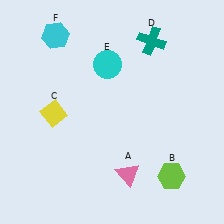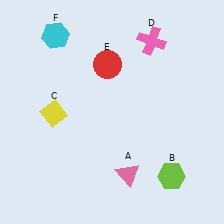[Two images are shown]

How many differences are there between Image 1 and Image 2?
There are 2 differences between the two images.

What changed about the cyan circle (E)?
In Image 1, E is cyan. In Image 2, it changed to red.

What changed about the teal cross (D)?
In Image 1, D is teal. In Image 2, it changed to pink.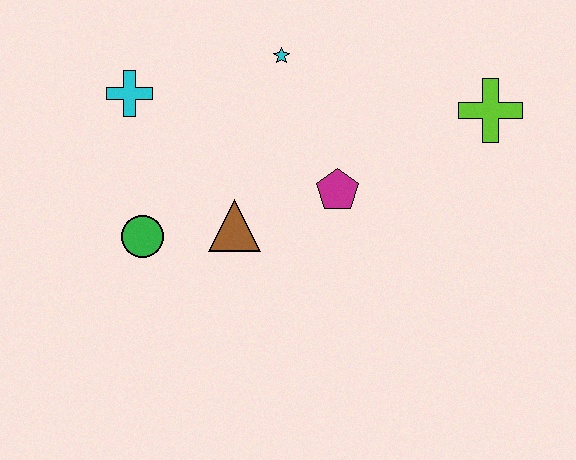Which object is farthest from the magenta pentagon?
The cyan cross is farthest from the magenta pentagon.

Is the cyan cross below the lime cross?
No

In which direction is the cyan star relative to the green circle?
The cyan star is above the green circle.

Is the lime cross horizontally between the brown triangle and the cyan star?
No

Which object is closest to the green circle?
The brown triangle is closest to the green circle.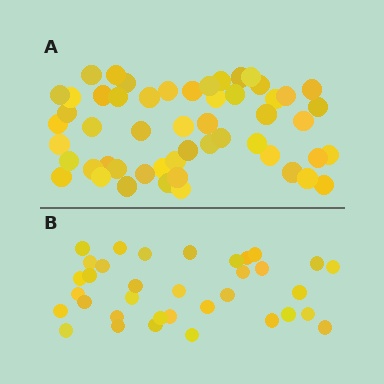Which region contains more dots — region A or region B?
Region A (the top region) has more dots.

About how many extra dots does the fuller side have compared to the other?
Region A has approximately 20 more dots than region B.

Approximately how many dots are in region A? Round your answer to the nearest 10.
About 50 dots. (The exact count is 53, which rounds to 50.)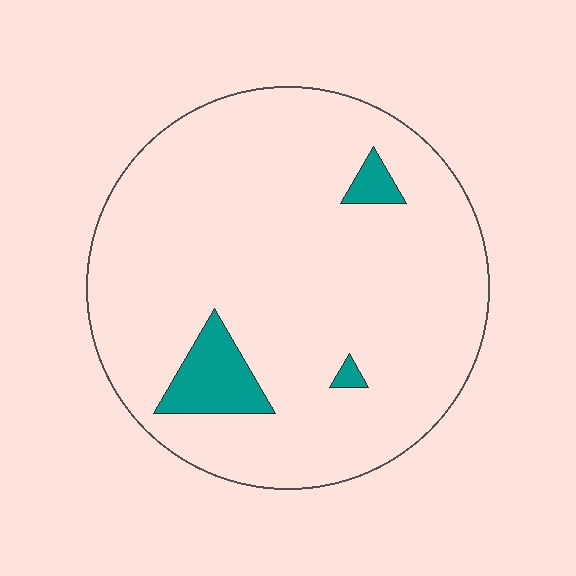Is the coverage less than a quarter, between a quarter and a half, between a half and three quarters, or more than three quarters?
Less than a quarter.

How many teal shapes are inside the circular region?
3.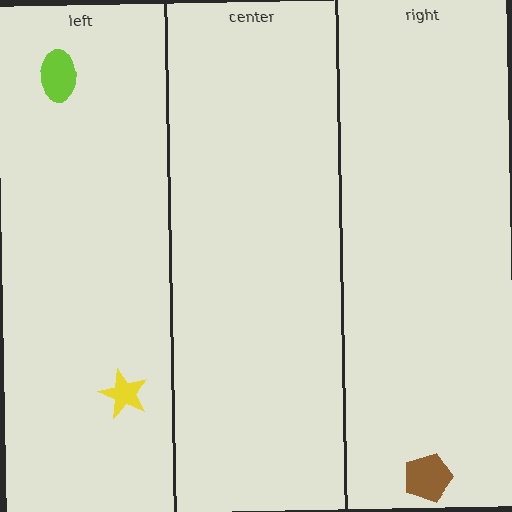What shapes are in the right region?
The brown pentagon.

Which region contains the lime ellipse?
The left region.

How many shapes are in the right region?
1.